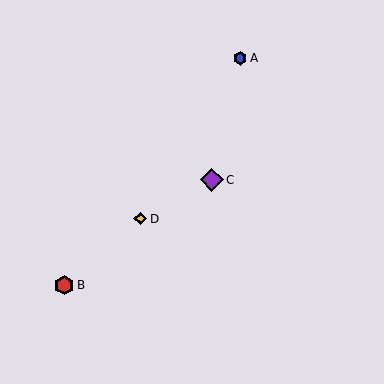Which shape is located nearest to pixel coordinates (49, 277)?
The red hexagon (labeled B) at (64, 285) is nearest to that location.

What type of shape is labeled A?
Shape A is a blue hexagon.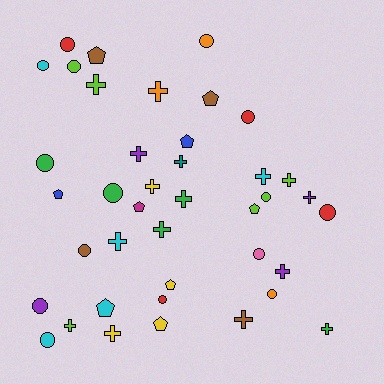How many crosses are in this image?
There are 16 crosses.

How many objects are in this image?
There are 40 objects.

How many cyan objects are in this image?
There are 5 cyan objects.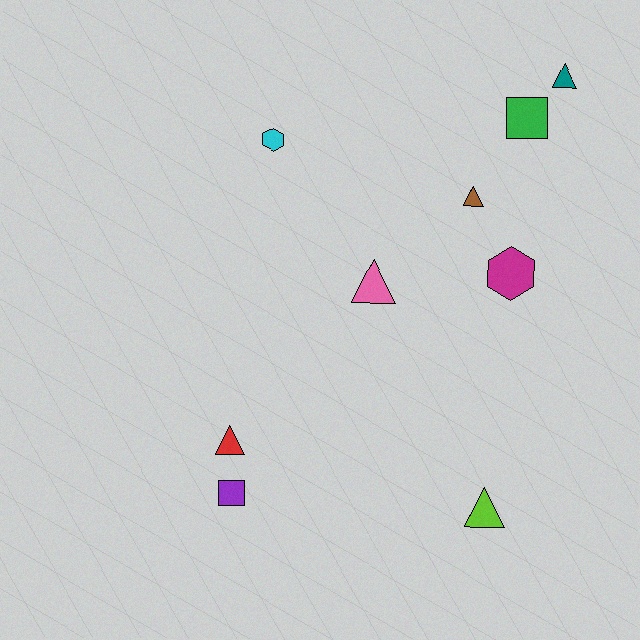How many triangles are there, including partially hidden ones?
There are 5 triangles.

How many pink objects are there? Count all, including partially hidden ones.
There is 1 pink object.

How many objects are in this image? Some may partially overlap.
There are 9 objects.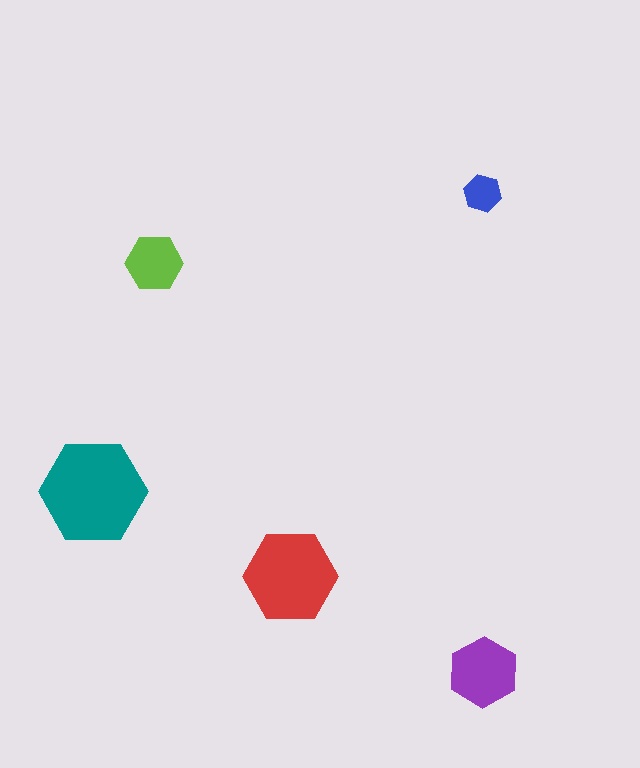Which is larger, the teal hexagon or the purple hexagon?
The teal one.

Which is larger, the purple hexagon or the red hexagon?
The red one.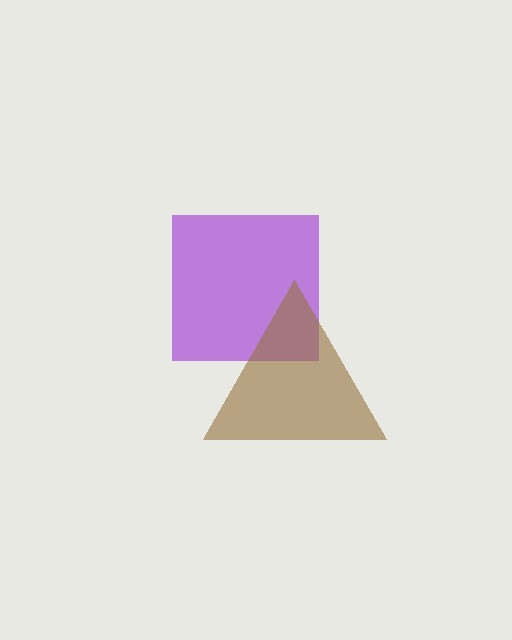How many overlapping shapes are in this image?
There are 2 overlapping shapes in the image.